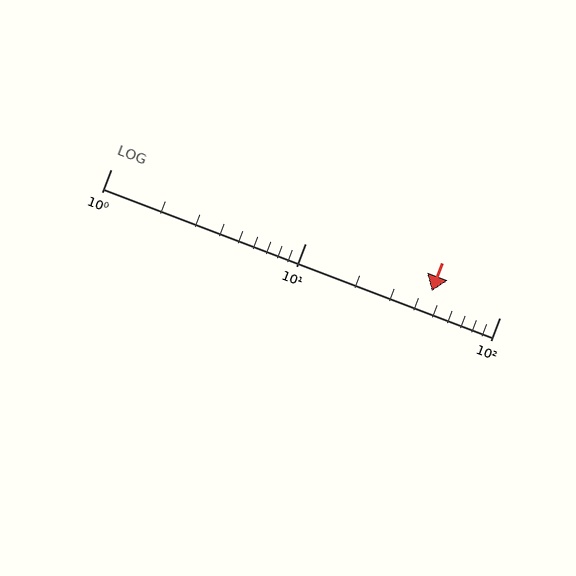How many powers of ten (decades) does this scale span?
The scale spans 2 decades, from 1 to 100.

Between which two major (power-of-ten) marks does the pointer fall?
The pointer is between 10 and 100.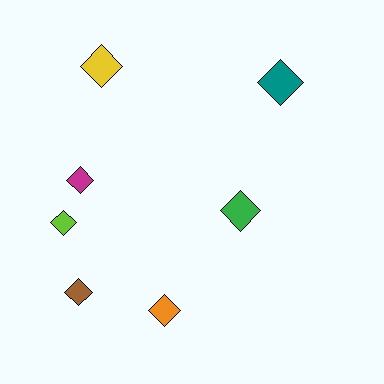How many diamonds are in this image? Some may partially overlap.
There are 7 diamonds.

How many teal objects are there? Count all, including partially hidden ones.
There is 1 teal object.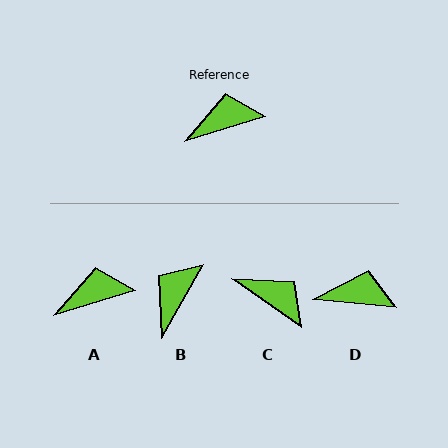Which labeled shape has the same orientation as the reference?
A.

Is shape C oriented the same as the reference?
No, it is off by about 52 degrees.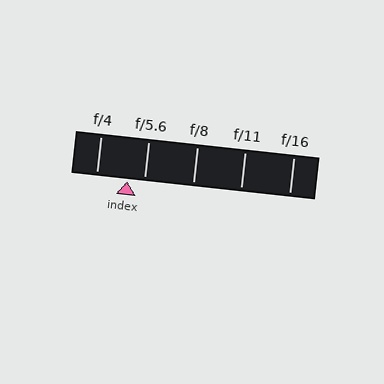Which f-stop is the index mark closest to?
The index mark is closest to f/5.6.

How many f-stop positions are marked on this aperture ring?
There are 5 f-stop positions marked.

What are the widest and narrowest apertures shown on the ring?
The widest aperture shown is f/4 and the narrowest is f/16.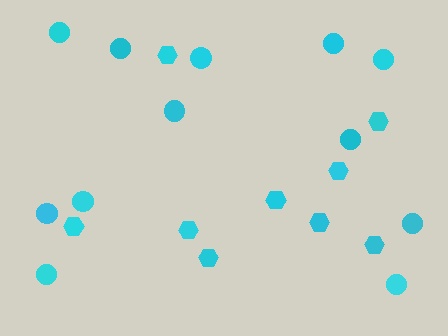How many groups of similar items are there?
There are 2 groups: one group of hexagons (9) and one group of circles (12).